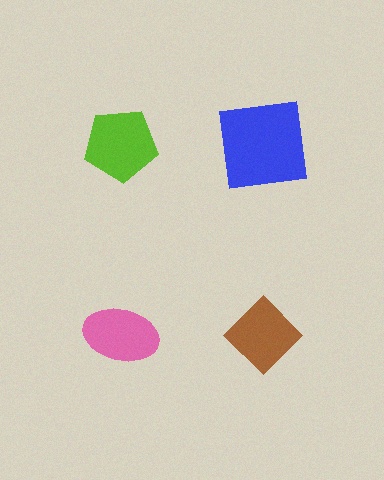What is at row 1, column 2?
A blue square.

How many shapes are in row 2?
2 shapes.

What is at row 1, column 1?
A lime pentagon.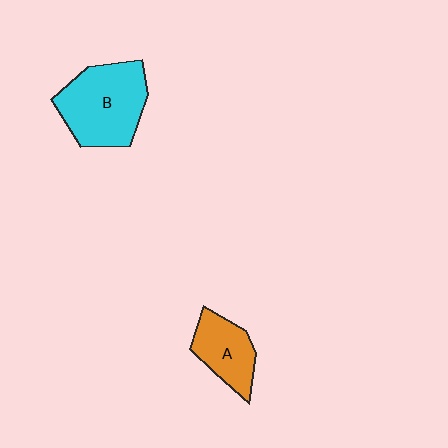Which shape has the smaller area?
Shape A (orange).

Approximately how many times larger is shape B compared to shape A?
Approximately 1.7 times.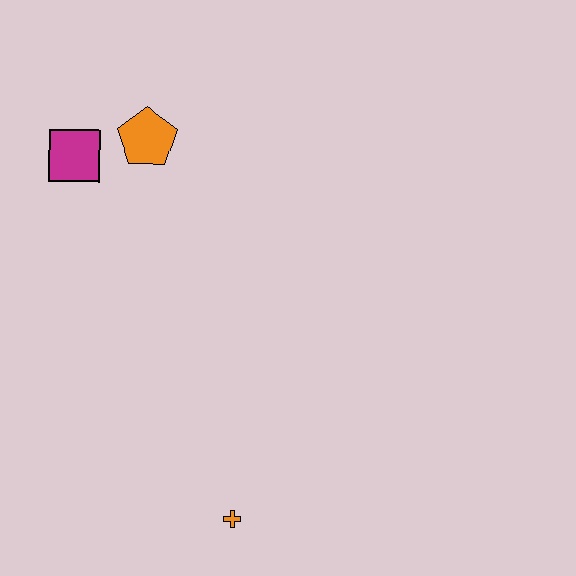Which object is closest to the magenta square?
The orange pentagon is closest to the magenta square.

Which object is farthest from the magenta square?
The orange cross is farthest from the magenta square.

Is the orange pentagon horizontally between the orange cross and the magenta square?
Yes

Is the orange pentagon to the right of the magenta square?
Yes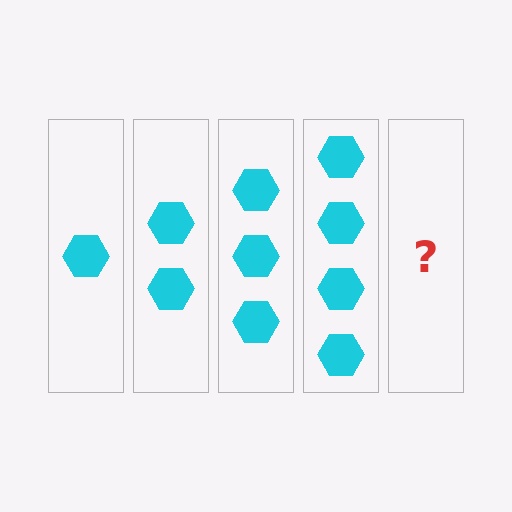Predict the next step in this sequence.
The next step is 5 hexagons.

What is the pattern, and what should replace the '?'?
The pattern is that each step adds one more hexagon. The '?' should be 5 hexagons.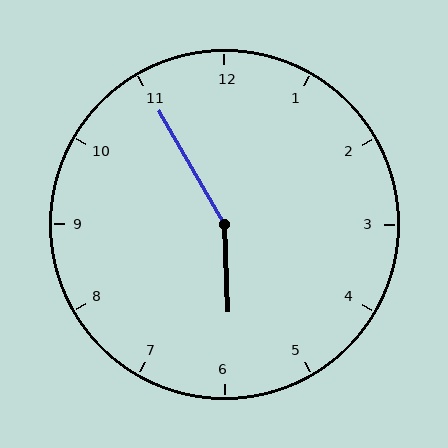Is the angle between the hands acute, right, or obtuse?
It is obtuse.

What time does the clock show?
5:55.